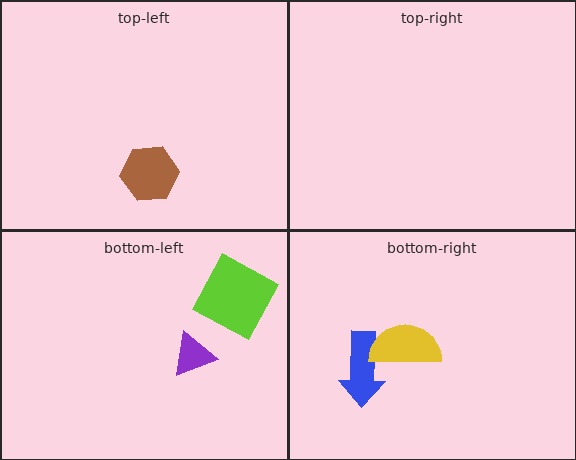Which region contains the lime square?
The bottom-left region.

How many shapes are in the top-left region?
1.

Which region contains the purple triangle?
The bottom-left region.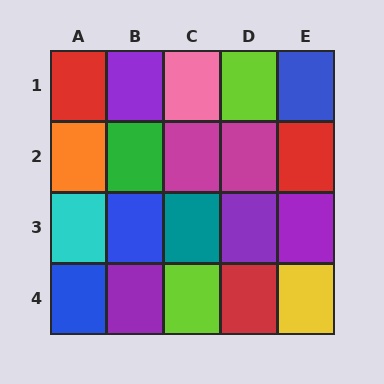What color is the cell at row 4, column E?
Yellow.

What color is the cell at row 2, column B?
Green.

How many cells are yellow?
1 cell is yellow.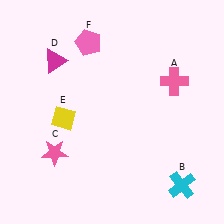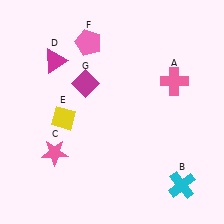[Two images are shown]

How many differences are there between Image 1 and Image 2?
There is 1 difference between the two images.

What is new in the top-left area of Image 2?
A magenta diamond (G) was added in the top-left area of Image 2.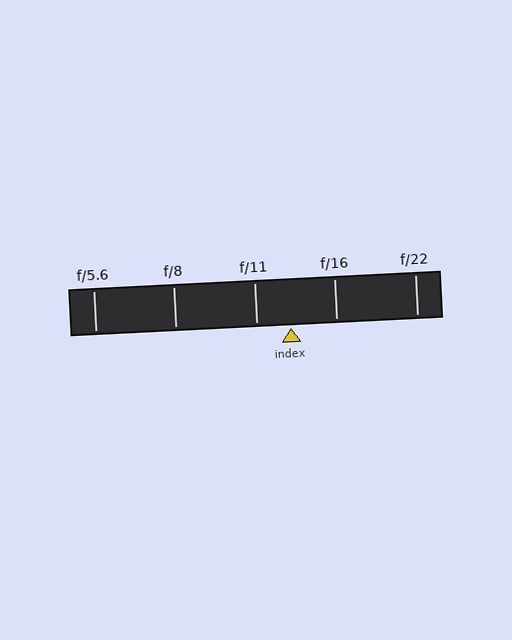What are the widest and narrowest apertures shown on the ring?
The widest aperture shown is f/5.6 and the narrowest is f/22.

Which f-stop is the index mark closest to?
The index mark is closest to f/11.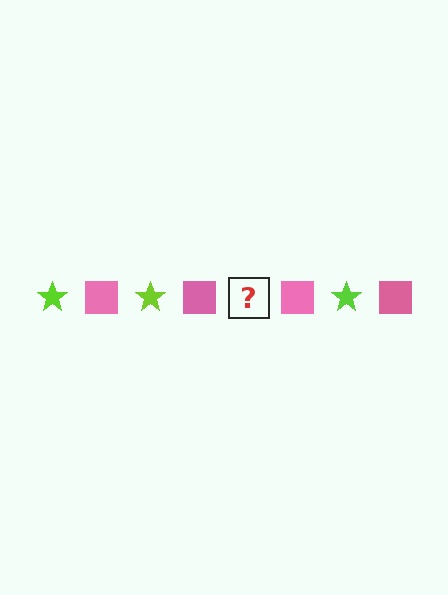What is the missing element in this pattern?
The missing element is a lime star.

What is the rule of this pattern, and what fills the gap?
The rule is that the pattern alternates between lime star and pink square. The gap should be filled with a lime star.